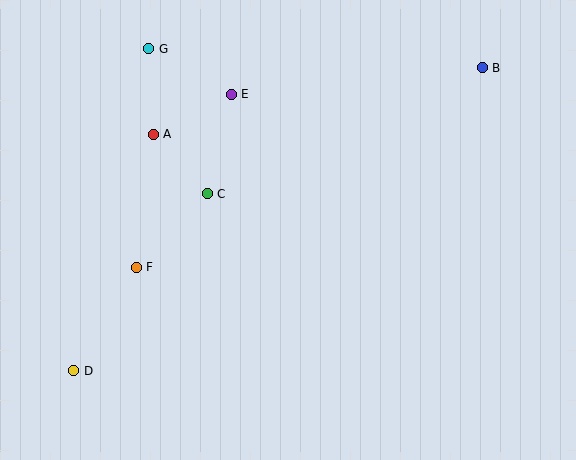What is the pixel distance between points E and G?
The distance between E and G is 94 pixels.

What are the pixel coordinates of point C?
Point C is at (207, 194).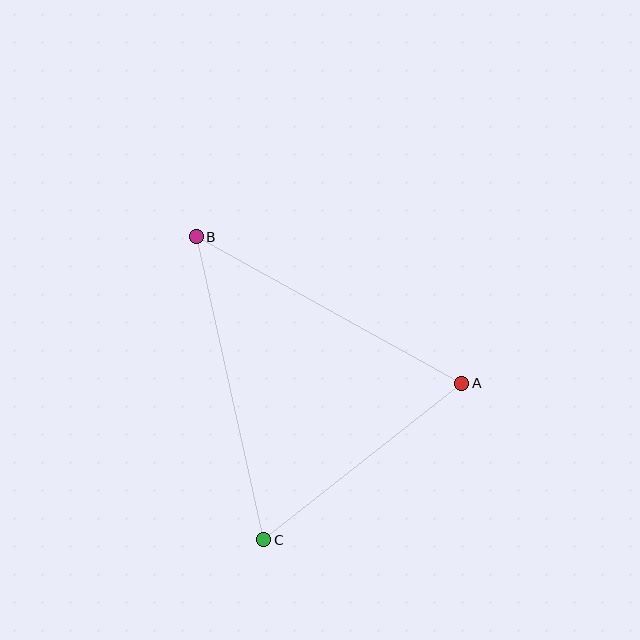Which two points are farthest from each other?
Points B and C are farthest from each other.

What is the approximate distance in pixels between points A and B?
The distance between A and B is approximately 303 pixels.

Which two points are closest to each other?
Points A and C are closest to each other.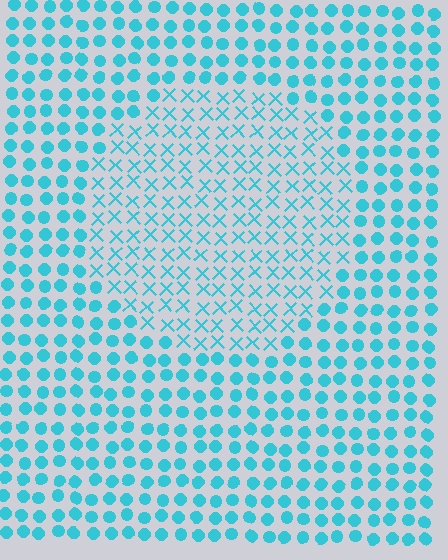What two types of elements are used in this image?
The image uses X marks inside the circle region and circles outside it.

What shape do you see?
I see a circle.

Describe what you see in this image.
The image is filled with small cyan elements arranged in a uniform grid. A circle-shaped region contains X marks, while the surrounding area contains circles. The boundary is defined purely by the change in element shape.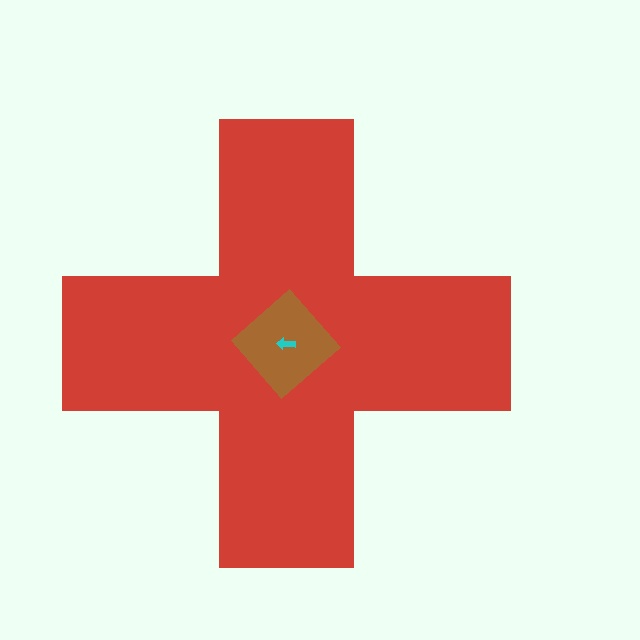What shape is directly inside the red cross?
The brown diamond.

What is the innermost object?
The cyan arrow.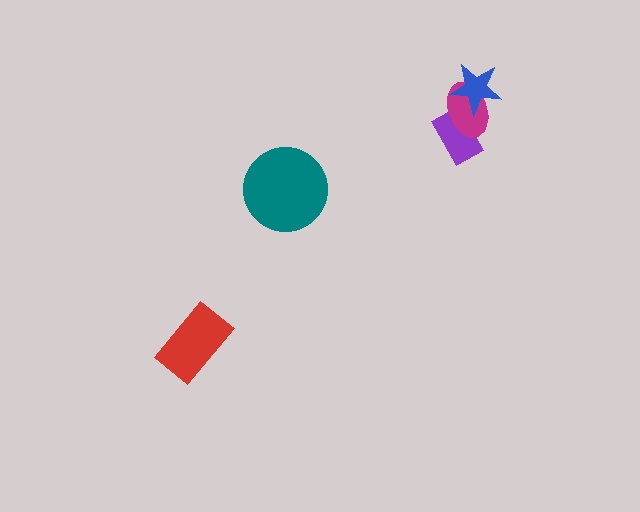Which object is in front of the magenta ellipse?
The blue star is in front of the magenta ellipse.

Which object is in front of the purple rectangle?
The magenta ellipse is in front of the purple rectangle.